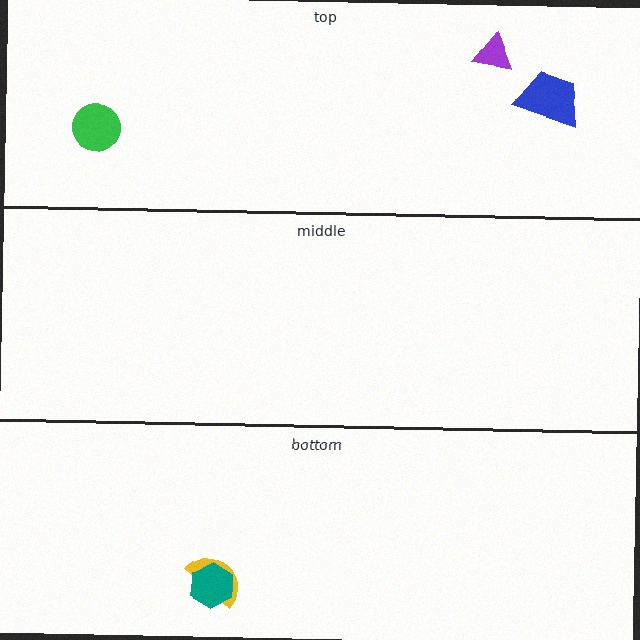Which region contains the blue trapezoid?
The top region.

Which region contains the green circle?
The top region.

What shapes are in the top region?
The purple triangle, the blue trapezoid, the green circle.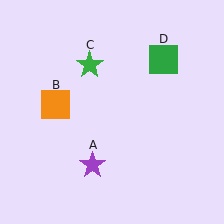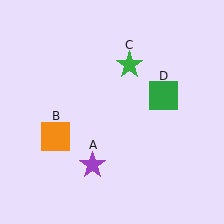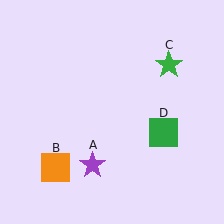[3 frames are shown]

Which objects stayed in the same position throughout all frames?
Purple star (object A) remained stationary.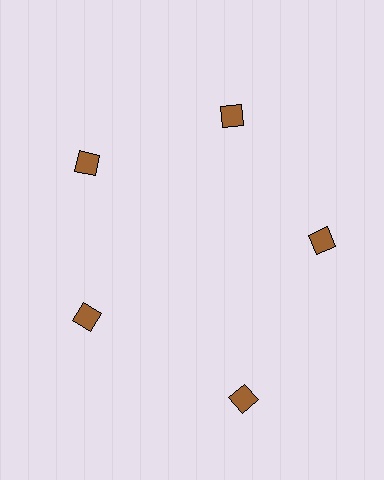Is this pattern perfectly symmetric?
No. The 5 brown diamonds are arranged in a ring, but one element near the 5 o'clock position is pushed outward from the center, breaking the 5-fold rotational symmetry.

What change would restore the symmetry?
The symmetry would be restored by moving it inward, back onto the ring so that all 5 diamonds sit at equal angles and equal distance from the center.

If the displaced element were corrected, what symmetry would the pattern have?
It would have 5-fold rotational symmetry — the pattern would map onto itself every 72 degrees.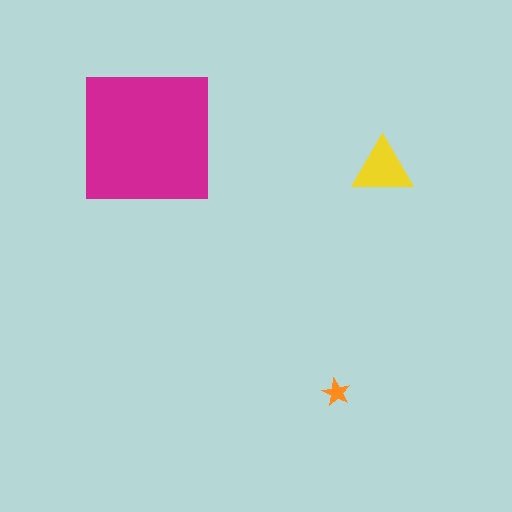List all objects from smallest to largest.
The orange star, the yellow triangle, the magenta square.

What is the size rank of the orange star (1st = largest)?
3rd.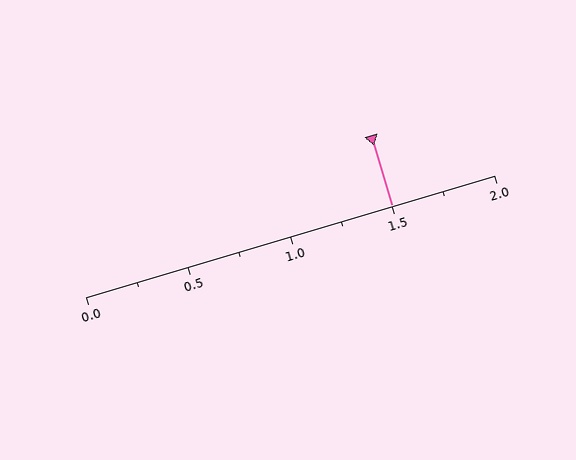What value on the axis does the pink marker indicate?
The marker indicates approximately 1.5.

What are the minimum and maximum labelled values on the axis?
The axis runs from 0.0 to 2.0.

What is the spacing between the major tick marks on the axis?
The major ticks are spaced 0.5 apart.